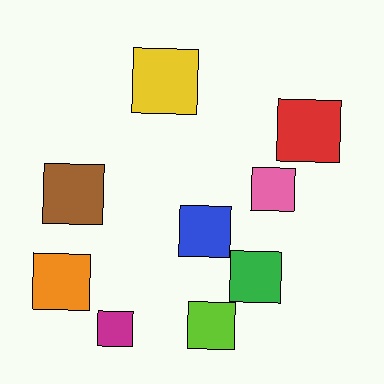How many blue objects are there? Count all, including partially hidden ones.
There is 1 blue object.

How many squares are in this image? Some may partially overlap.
There are 9 squares.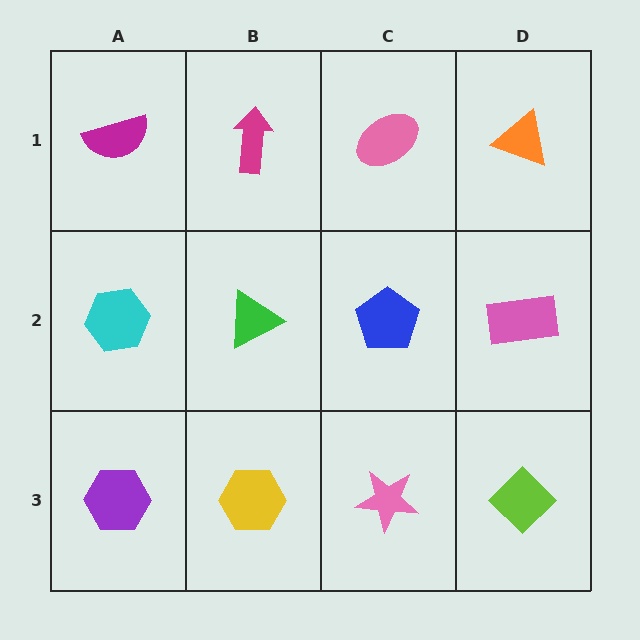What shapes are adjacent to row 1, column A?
A cyan hexagon (row 2, column A), a magenta arrow (row 1, column B).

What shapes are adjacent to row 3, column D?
A pink rectangle (row 2, column D), a pink star (row 3, column C).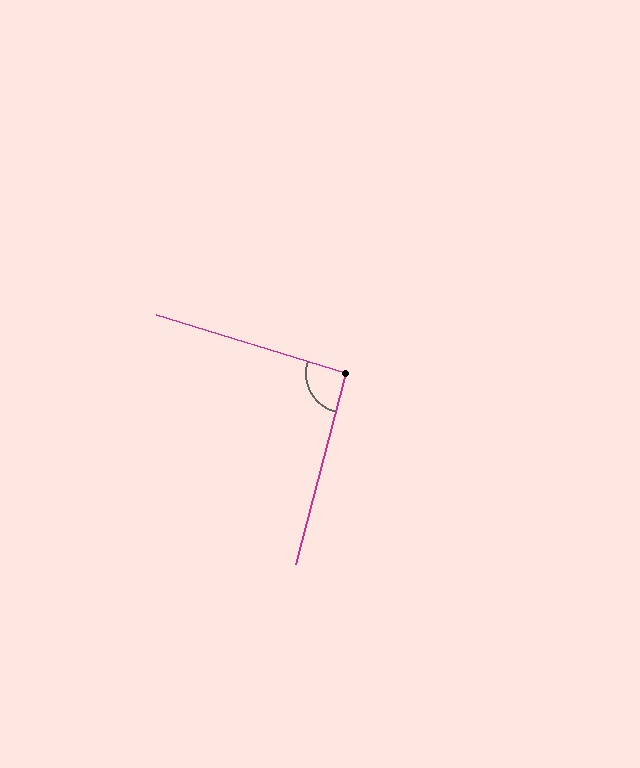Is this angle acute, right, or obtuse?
It is approximately a right angle.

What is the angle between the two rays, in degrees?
Approximately 93 degrees.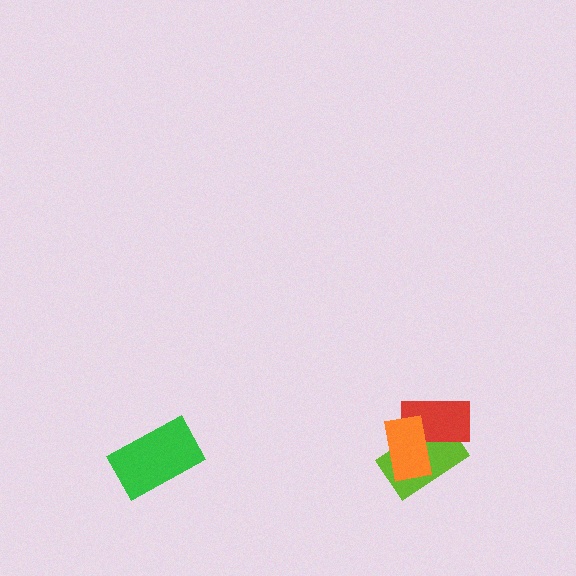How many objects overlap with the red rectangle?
2 objects overlap with the red rectangle.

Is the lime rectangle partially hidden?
Yes, it is partially covered by another shape.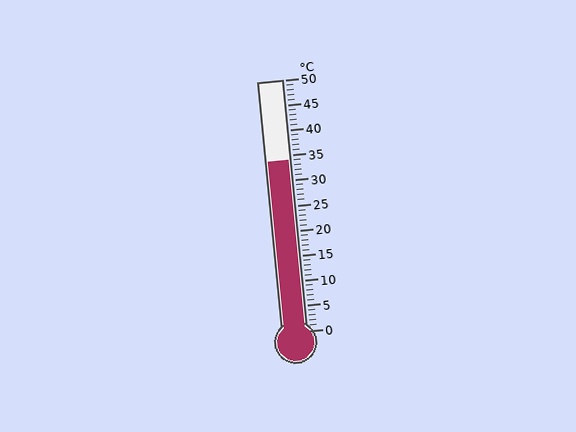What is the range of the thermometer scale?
The thermometer scale ranges from 0°C to 50°C.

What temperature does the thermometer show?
The thermometer shows approximately 34°C.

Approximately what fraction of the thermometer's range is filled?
The thermometer is filled to approximately 70% of its range.